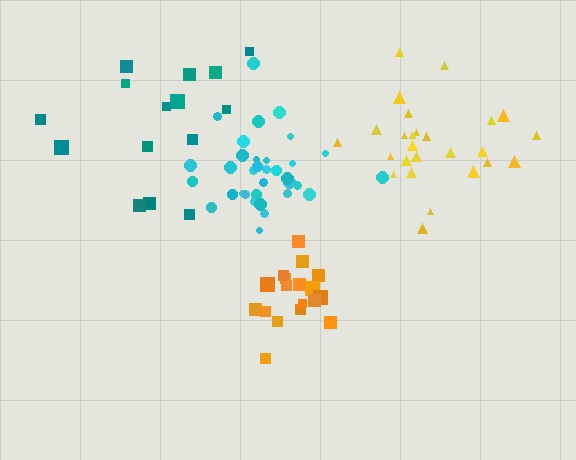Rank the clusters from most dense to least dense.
orange, cyan, yellow, teal.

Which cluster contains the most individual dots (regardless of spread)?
Cyan (34).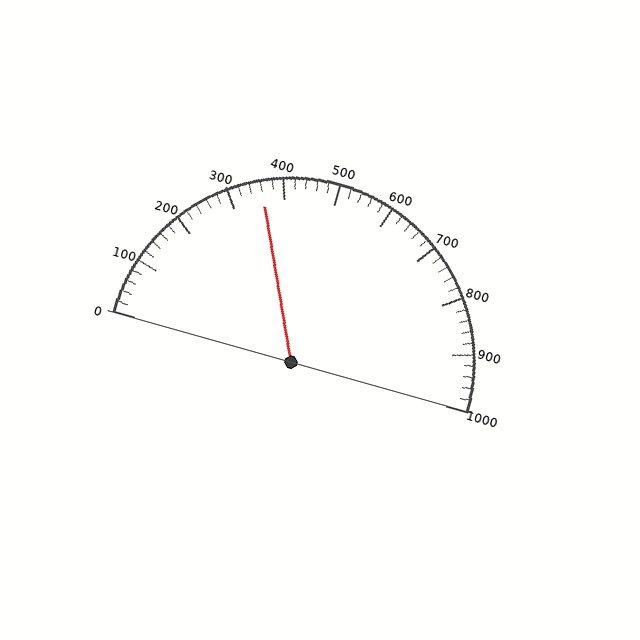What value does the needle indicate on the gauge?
The needle indicates approximately 360.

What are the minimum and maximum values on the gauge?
The gauge ranges from 0 to 1000.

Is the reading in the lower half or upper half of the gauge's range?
The reading is in the lower half of the range (0 to 1000).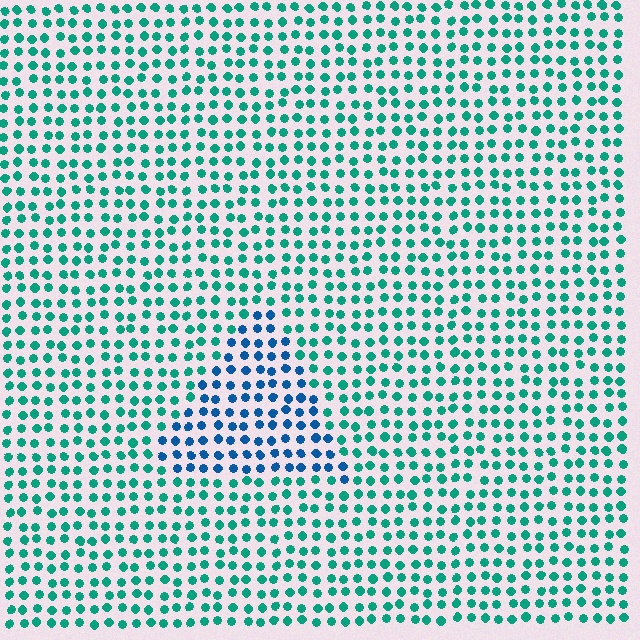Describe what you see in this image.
The image is filled with small teal elements in a uniform arrangement. A triangle-shaped region is visible where the elements are tinted to a slightly different hue, forming a subtle color boundary.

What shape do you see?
I see a triangle.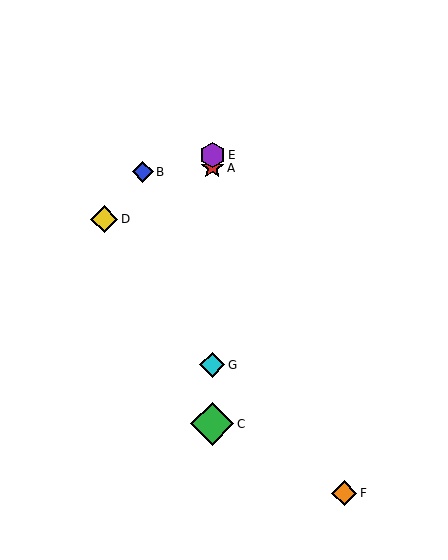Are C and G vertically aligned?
Yes, both are at x≈212.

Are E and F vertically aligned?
No, E is at x≈212 and F is at x≈344.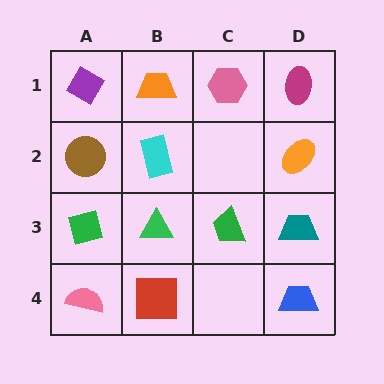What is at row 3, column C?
A green trapezoid.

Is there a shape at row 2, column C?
No, that cell is empty.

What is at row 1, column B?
An orange trapezoid.